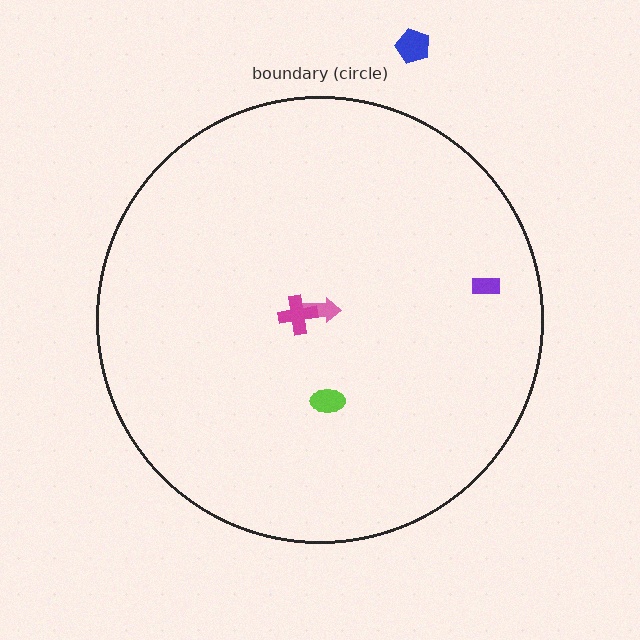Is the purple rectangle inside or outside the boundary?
Inside.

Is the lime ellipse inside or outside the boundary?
Inside.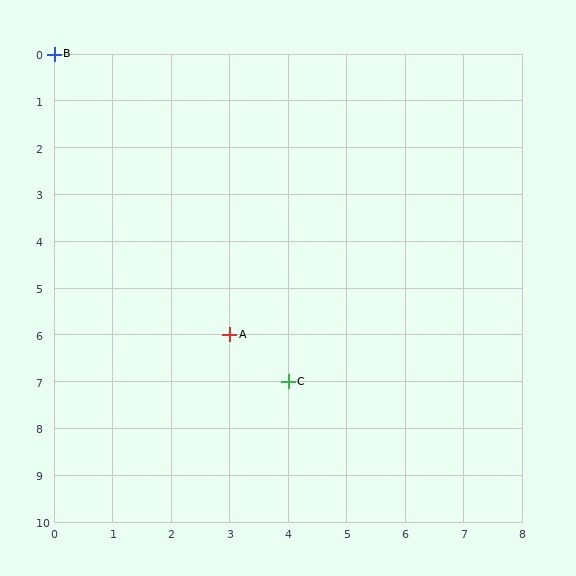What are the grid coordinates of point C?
Point C is at grid coordinates (4, 7).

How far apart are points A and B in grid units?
Points A and B are 3 columns and 6 rows apart (about 6.7 grid units diagonally).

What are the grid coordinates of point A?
Point A is at grid coordinates (3, 6).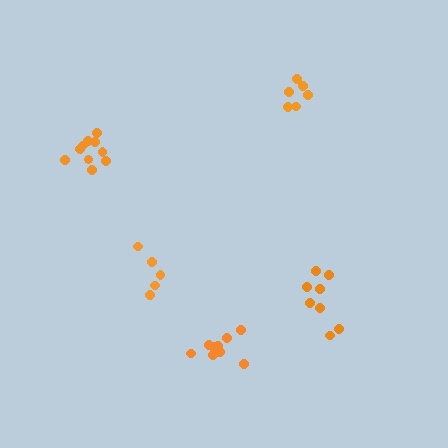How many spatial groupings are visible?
There are 5 spatial groupings.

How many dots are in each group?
Group 1: 9 dots, Group 2: 6 dots, Group 3: 5 dots, Group 4: 10 dots, Group 5: 8 dots (38 total).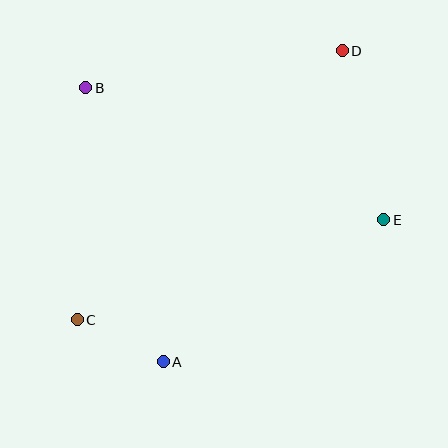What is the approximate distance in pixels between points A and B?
The distance between A and B is approximately 285 pixels.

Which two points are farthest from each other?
Points C and D are farthest from each other.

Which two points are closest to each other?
Points A and C are closest to each other.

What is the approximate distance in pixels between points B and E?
The distance between B and E is approximately 326 pixels.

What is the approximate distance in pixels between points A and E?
The distance between A and E is approximately 262 pixels.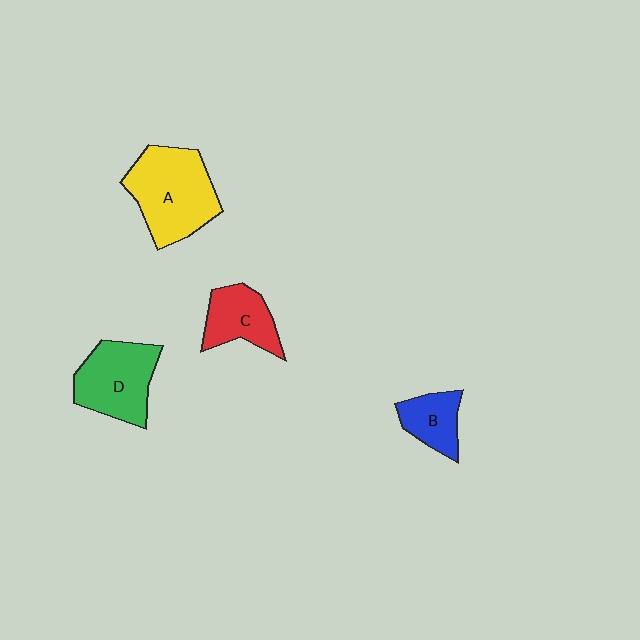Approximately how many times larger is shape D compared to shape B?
Approximately 1.8 times.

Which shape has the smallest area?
Shape B (blue).